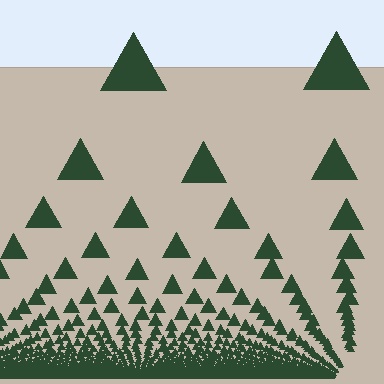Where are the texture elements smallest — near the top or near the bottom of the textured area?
Near the bottom.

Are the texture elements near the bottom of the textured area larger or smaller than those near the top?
Smaller. The gradient is inverted — elements near the bottom are smaller and denser.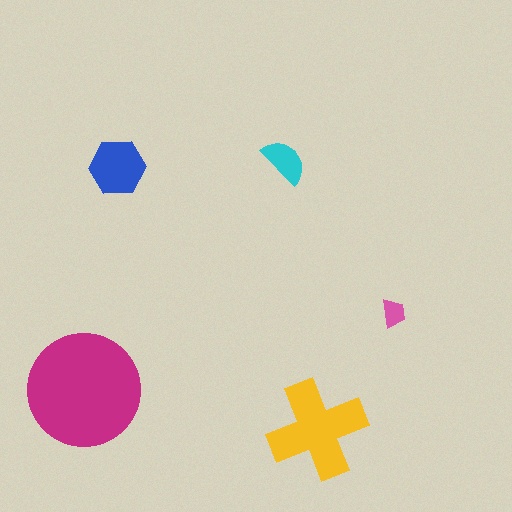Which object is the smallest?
The pink trapezoid.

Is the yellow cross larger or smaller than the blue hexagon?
Larger.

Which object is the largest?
The magenta circle.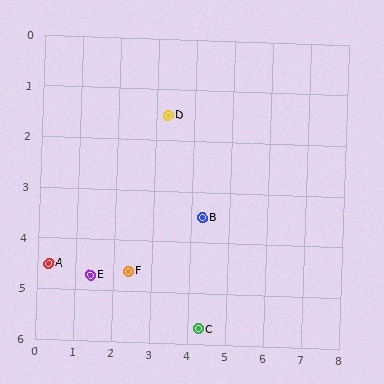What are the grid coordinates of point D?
Point D is at approximately (3.3, 1.5).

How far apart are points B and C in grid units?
Points B and C are about 2.2 grid units apart.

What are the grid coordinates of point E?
Point E is at approximately (1.4, 4.7).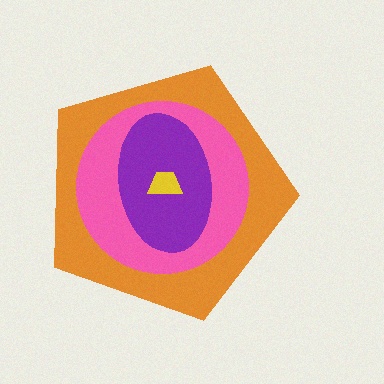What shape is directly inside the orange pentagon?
The pink circle.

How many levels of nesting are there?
4.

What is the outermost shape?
The orange pentagon.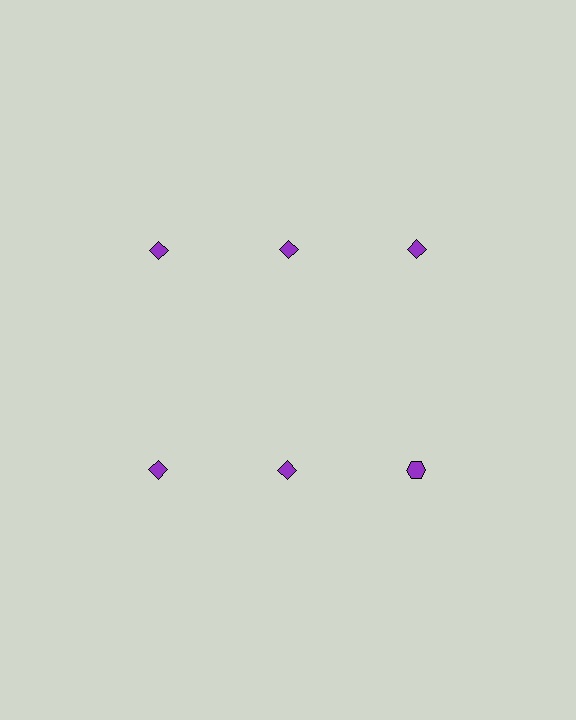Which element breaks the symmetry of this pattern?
The purple hexagon in the second row, center column breaks the symmetry. All other shapes are purple diamonds.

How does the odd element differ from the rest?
It has a different shape: hexagon instead of diamond.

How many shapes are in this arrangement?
There are 6 shapes arranged in a grid pattern.